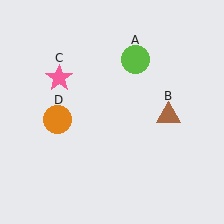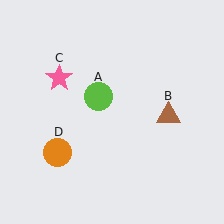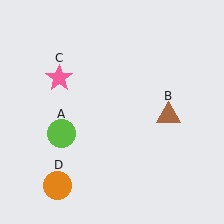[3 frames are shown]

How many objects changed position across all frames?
2 objects changed position: lime circle (object A), orange circle (object D).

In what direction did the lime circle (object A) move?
The lime circle (object A) moved down and to the left.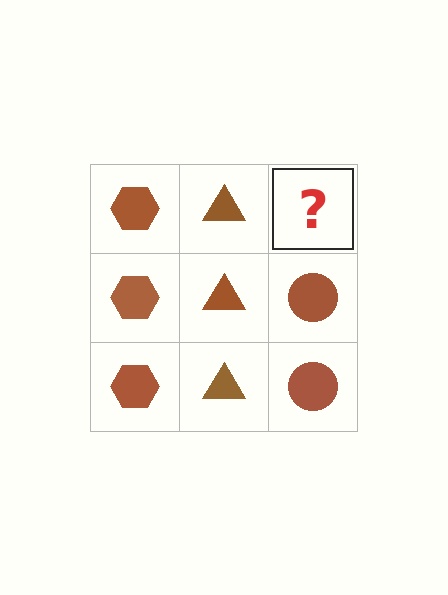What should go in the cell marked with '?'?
The missing cell should contain a brown circle.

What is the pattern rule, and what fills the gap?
The rule is that each column has a consistent shape. The gap should be filled with a brown circle.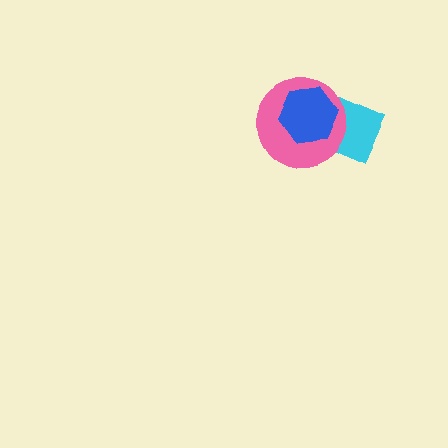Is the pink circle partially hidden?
Yes, it is partially covered by another shape.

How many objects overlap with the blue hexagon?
2 objects overlap with the blue hexagon.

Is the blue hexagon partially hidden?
No, no other shape covers it.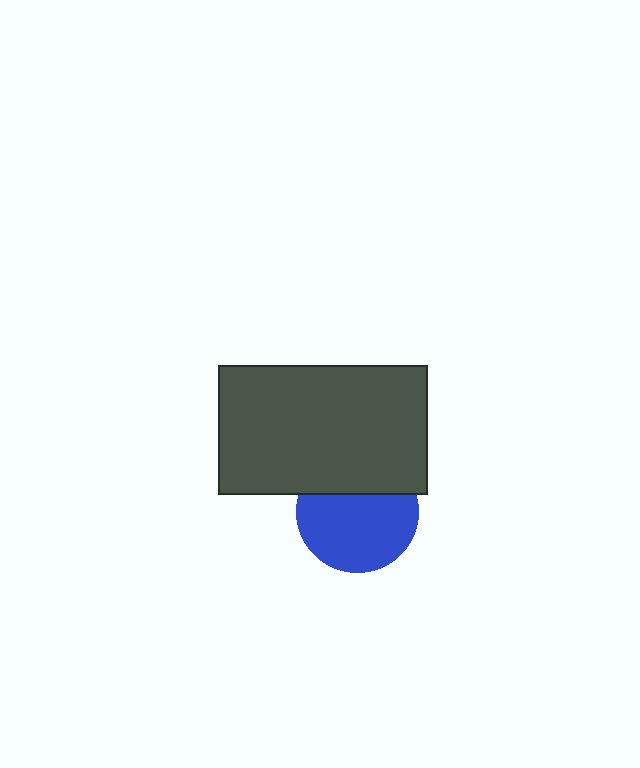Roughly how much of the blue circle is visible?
Most of it is visible (roughly 67%).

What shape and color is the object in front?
The object in front is a dark gray rectangle.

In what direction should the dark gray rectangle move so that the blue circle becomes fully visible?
The dark gray rectangle should move up. That is the shortest direction to clear the overlap and leave the blue circle fully visible.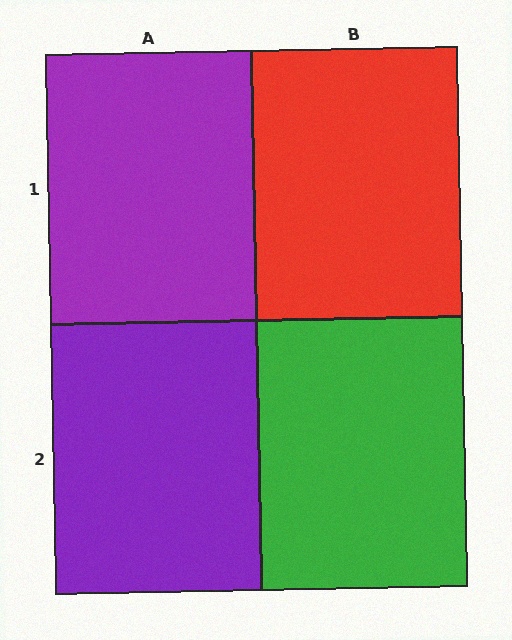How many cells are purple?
2 cells are purple.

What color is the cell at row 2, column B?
Green.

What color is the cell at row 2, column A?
Purple.